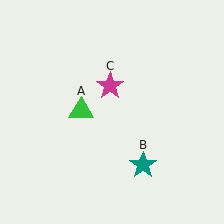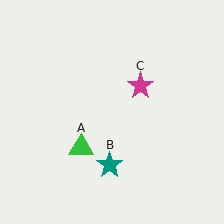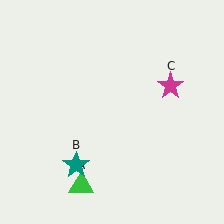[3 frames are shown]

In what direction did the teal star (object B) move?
The teal star (object B) moved left.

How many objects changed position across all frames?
3 objects changed position: green triangle (object A), teal star (object B), magenta star (object C).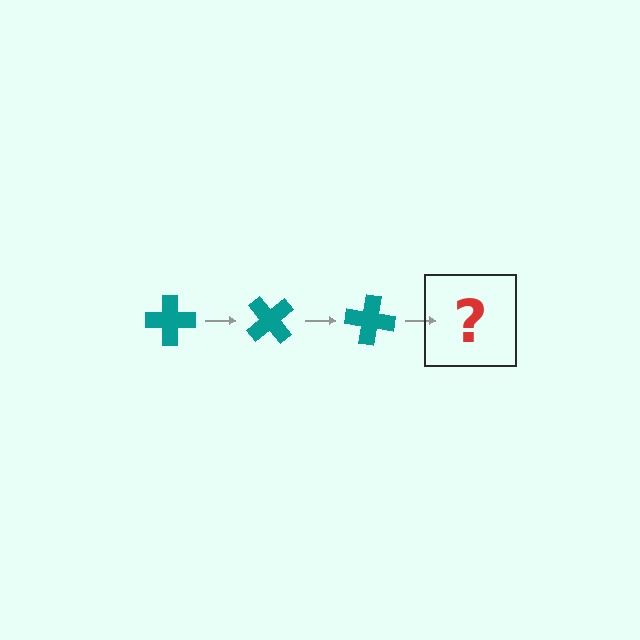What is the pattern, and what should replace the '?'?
The pattern is that the cross rotates 50 degrees each step. The '?' should be a teal cross rotated 150 degrees.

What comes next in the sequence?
The next element should be a teal cross rotated 150 degrees.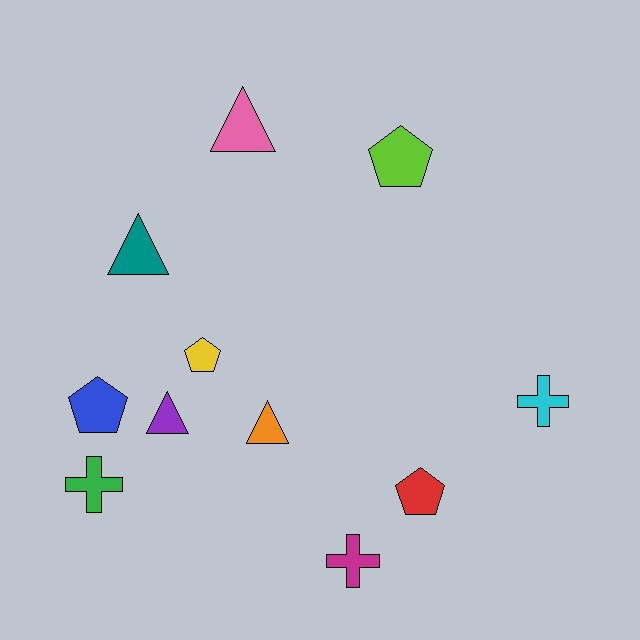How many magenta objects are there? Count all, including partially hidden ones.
There is 1 magenta object.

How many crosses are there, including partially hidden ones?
There are 3 crosses.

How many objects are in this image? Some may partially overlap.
There are 11 objects.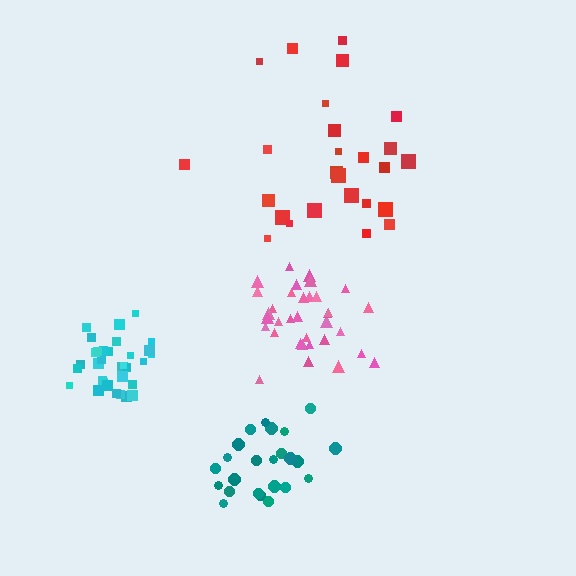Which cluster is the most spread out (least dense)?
Red.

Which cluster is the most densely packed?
Cyan.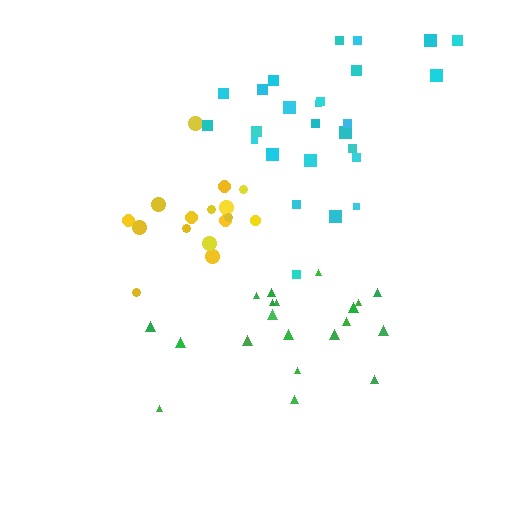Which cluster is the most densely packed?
Yellow.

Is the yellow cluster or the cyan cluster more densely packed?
Yellow.